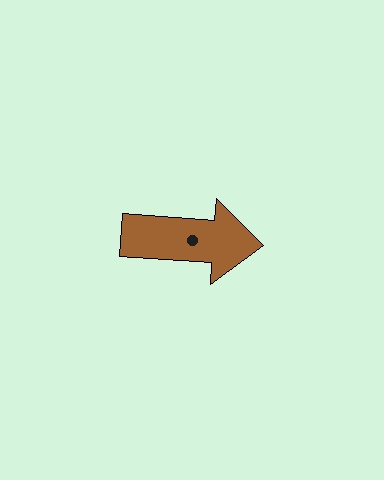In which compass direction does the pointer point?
East.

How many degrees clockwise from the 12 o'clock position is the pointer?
Approximately 94 degrees.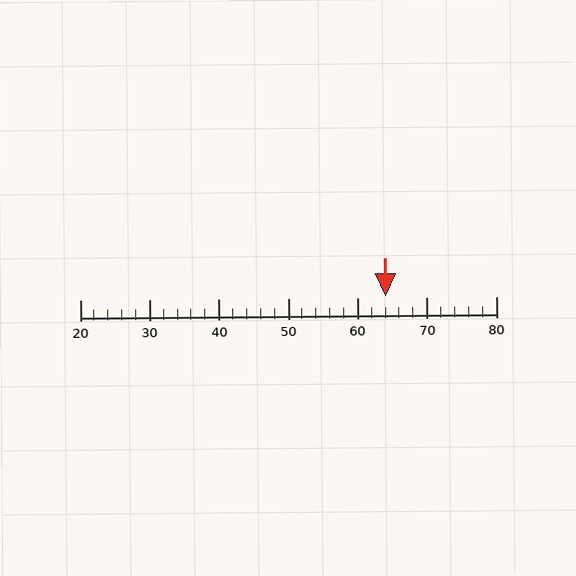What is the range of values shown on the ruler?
The ruler shows values from 20 to 80.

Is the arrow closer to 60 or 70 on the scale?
The arrow is closer to 60.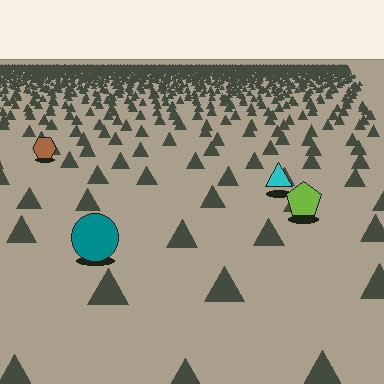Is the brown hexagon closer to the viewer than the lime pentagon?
No. The lime pentagon is closer — you can tell from the texture gradient: the ground texture is coarser near it.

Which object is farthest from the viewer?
The brown hexagon is farthest from the viewer. It appears smaller and the ground texture around it is denser.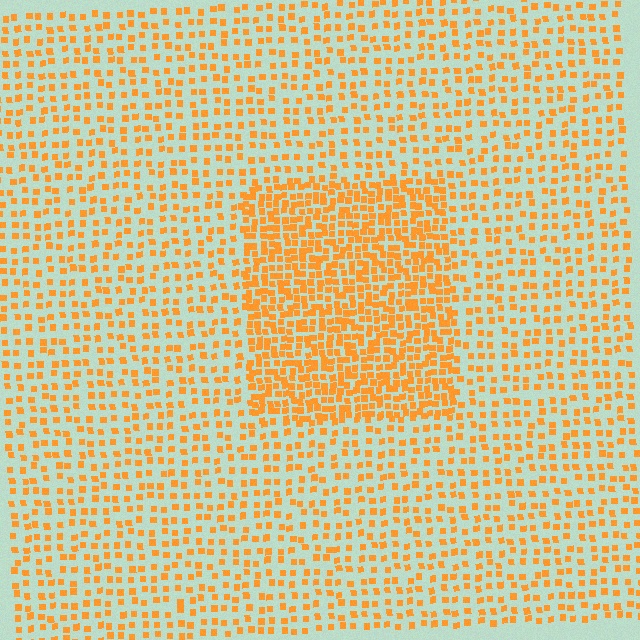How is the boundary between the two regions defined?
The boundary is defined by a change in element density (approximately 2.1x ratio). All elements are the same color, size, and shape.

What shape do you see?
I see a rectangle.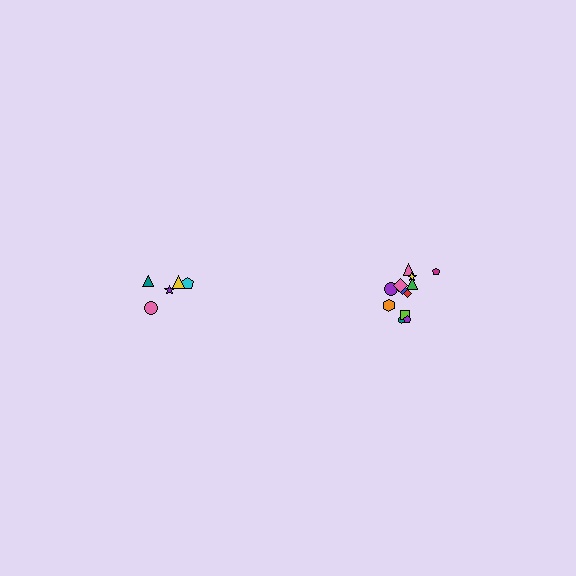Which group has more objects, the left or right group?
The right group.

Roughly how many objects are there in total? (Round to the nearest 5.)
Roughly 15 objects in total.